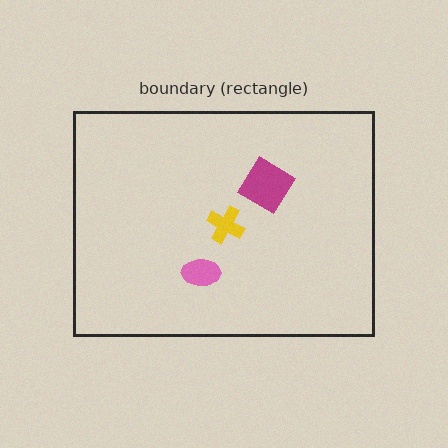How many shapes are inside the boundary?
3 inside, 0 outside.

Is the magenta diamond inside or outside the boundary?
Inside.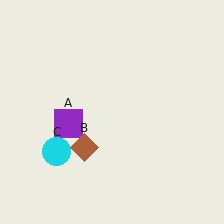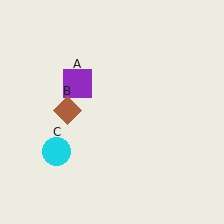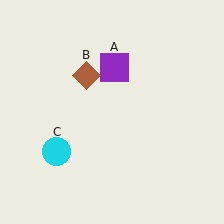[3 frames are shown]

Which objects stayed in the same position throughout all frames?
Cyan circle (object C) remained stationary.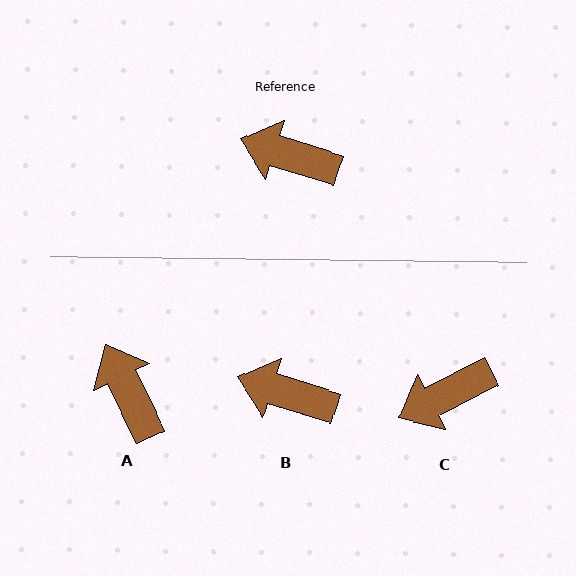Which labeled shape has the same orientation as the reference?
B.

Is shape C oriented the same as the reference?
No, it is off by about 44 degrees.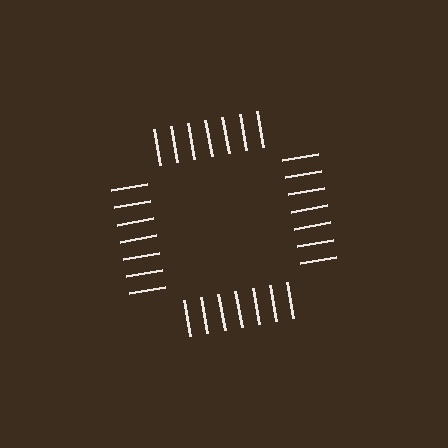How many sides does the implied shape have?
4 sides — the line-ends trace a square.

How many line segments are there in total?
28 — 7 along each of the 4 edges.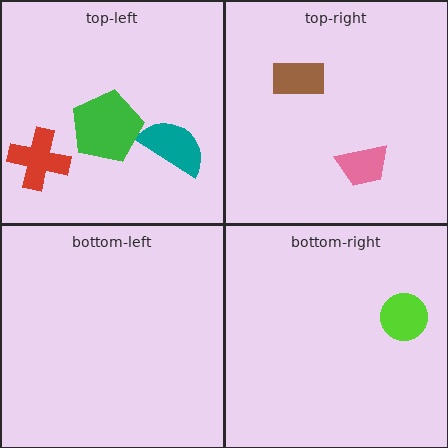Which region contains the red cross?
The top-left region.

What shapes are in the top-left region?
The teal semicircle, the red cross, the green pentagon.